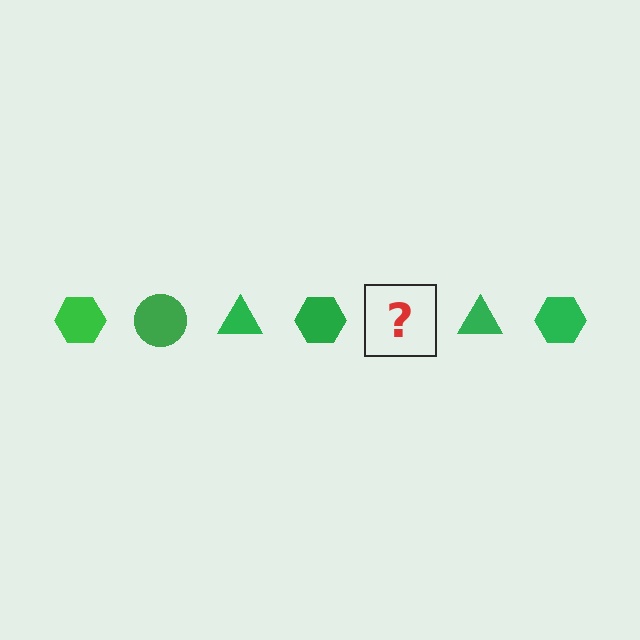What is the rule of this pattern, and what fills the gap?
The rule is that the pattern cycles through hexagon, circle, triangle shapes in green. The gap should be filled with a green circle.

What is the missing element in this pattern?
The missing element is a green circle.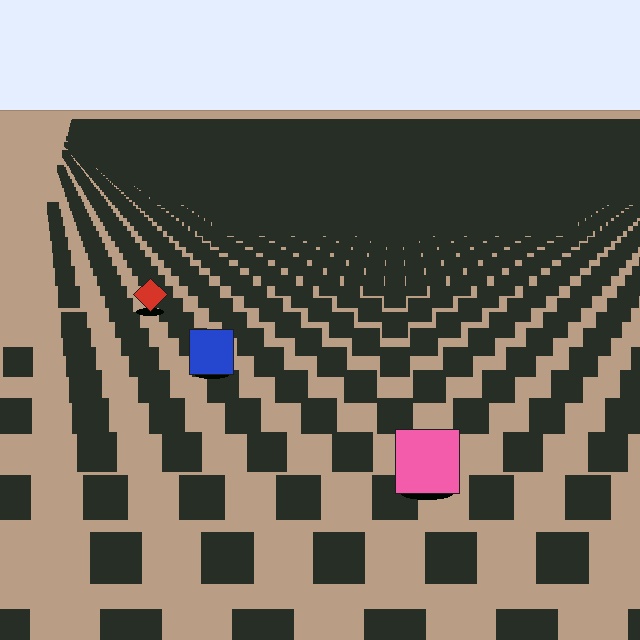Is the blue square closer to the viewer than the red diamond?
Yes. The blue square is closer — you can tell from the texture gradient: the ground texture is coarser near it.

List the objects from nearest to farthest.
From nearest to farthest: the pink square, the blue square, the red diamond.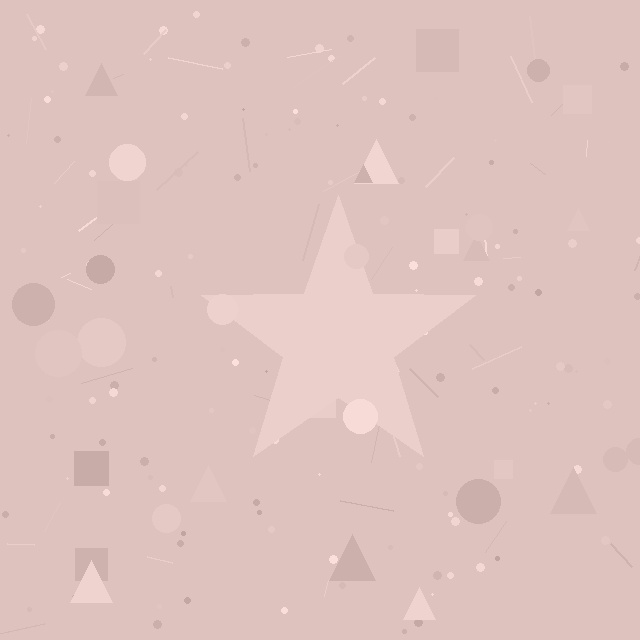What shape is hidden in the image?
A star is hidden in the image.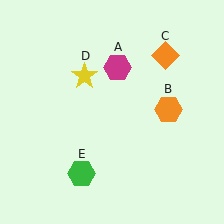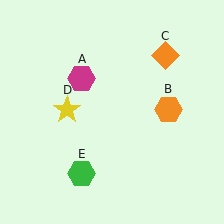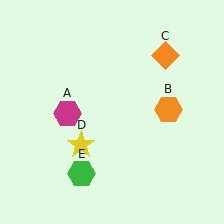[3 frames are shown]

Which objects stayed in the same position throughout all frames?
Orange hexagon (object B) and orange diamond (object C) and green hexagon (object E) remained stationary.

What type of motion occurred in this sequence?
The magenta hexagon (object A), yellow star (object D) rotated counterclockwise around the center of the scene.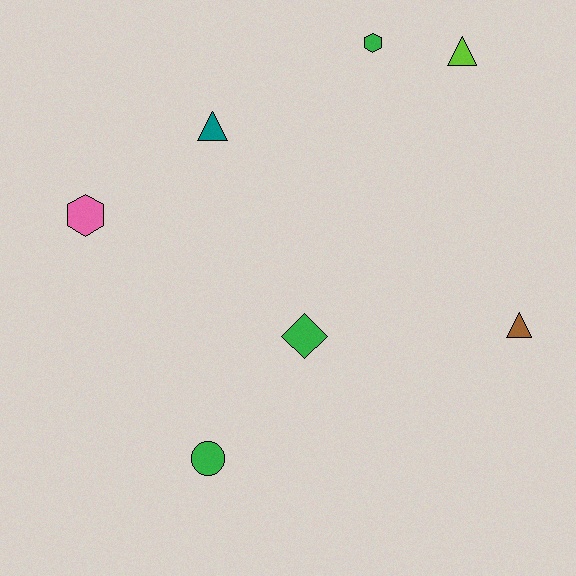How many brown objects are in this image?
There is 1 brown object.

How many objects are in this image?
There are 7 objects.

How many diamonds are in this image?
There is 1 diamond.